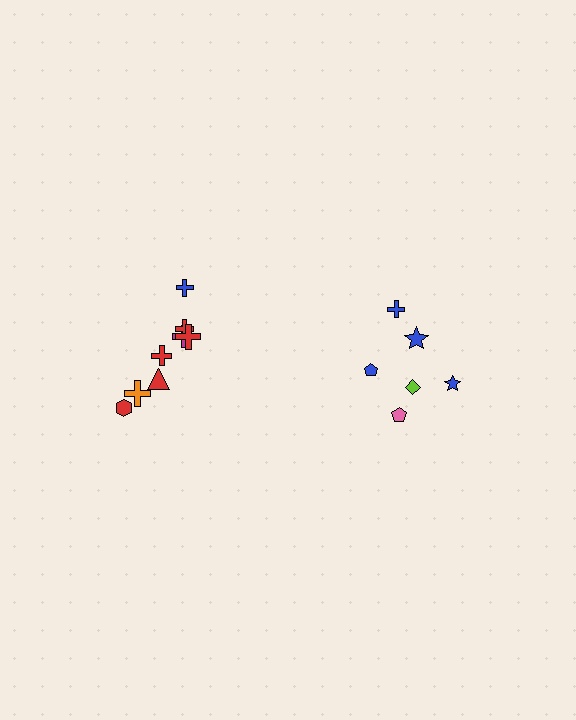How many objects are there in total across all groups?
There are 14 objects.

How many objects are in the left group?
There are 8 objects.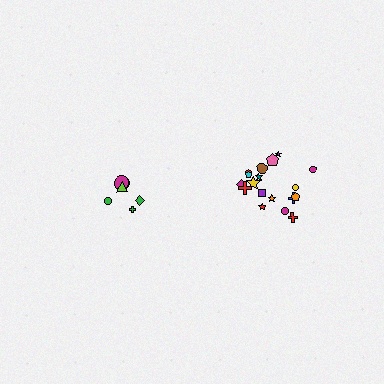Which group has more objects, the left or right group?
The right group.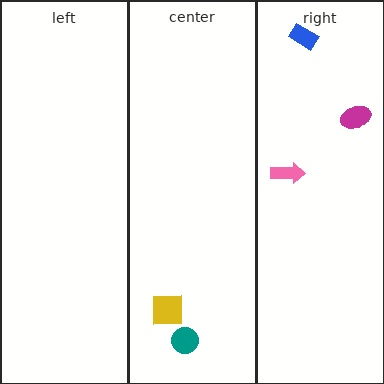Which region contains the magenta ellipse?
The right region.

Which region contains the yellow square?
The center region.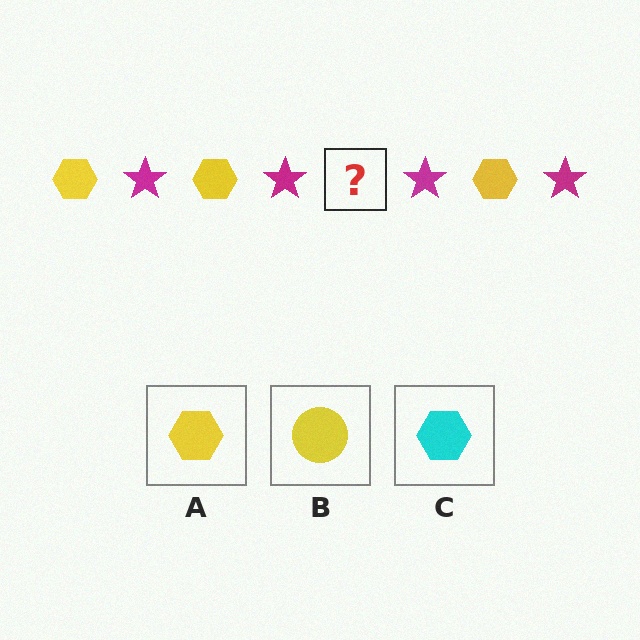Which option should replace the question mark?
Option A.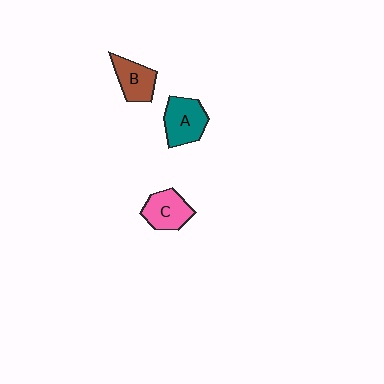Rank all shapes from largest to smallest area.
From largest to smallest: A (teal), C (pink), B (brown).